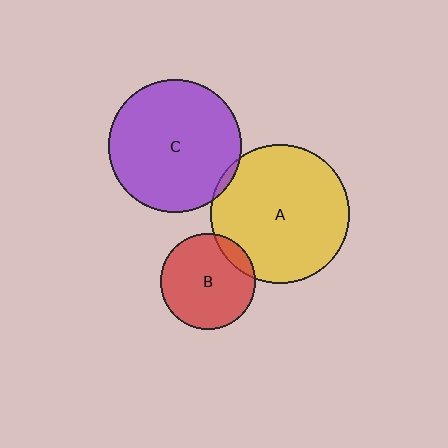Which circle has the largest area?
Circle A (yellow).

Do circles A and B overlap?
Yes.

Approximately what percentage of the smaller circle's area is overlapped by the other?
Approximately 10%.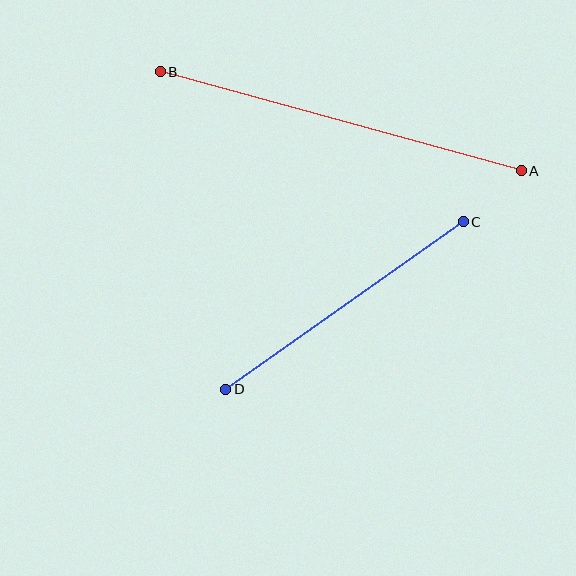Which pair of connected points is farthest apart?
Points A and B are farthest apart.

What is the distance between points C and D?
The distance is approximately 290 pixels.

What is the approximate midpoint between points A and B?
The midpoint is at approximately (341, 121) pixels.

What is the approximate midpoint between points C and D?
The midpoint is at approximately (344, 305) pixels.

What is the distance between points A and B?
The distance is approximately 374 pixels.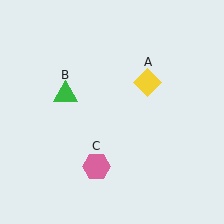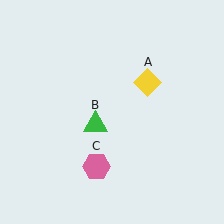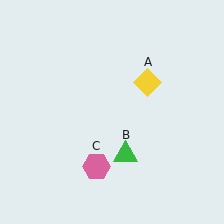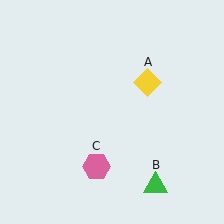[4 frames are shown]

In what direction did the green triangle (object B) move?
The green triangle (object B) moved down and to the right.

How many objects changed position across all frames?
1 object changed position: green triangle (object B).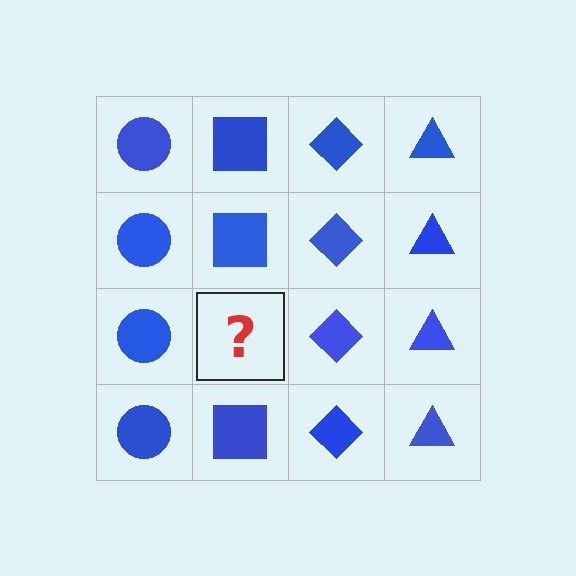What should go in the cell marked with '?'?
The missing cell should contain a blue square.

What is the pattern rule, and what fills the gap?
The rule is that each column has a consistent shape. The gap should be filled with a blue square.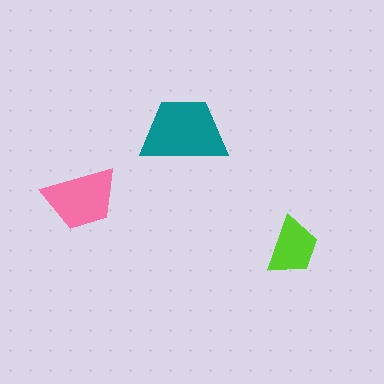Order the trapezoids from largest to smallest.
the teal one, the pink one, the lime one.